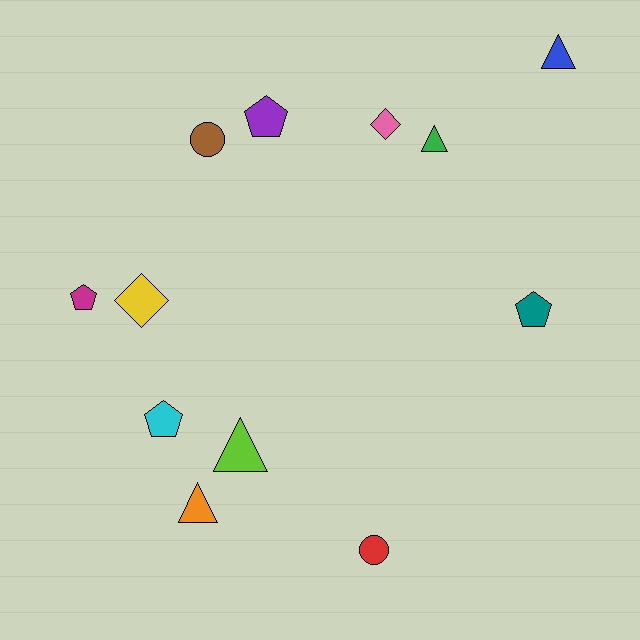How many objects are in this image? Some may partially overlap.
There are 12 objects.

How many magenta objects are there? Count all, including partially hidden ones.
There is 1 magenta object.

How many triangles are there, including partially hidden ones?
There are 4 triangles.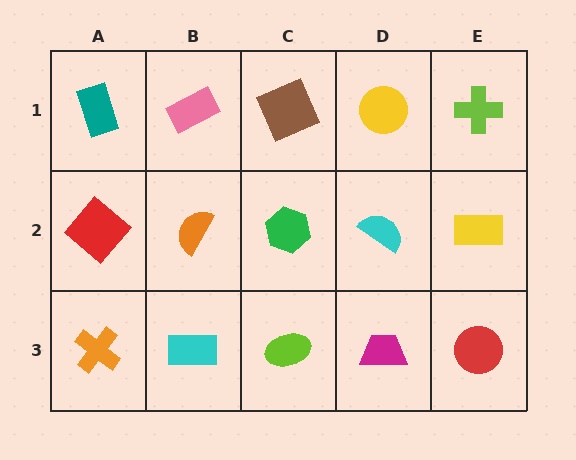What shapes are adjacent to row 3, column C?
A green hexagon (row 2, column C), a cyan rectangle (row 3, column B), a magenta trapezoid (row 3, column D).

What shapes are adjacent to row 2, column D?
A yellow circle (row 1, column D), a magenta trapezoid (row 3, column D), a green hexagon (row 2, column C), a yellow rectangle (row 2, column E).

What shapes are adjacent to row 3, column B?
An orange semicircle (row 2, column B), an orange cross (row 3, column A), a lime ellipse (row 3, column C).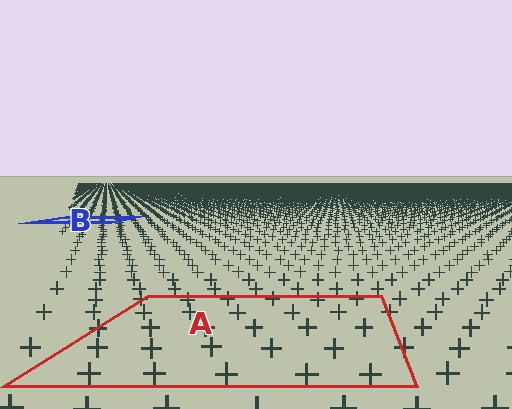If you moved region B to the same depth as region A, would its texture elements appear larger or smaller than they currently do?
They would appear larger. At a closer depth, the same texture elements are projected at a bigger on-screen size.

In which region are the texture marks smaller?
The texture marks are smaller in region B, because it is farther away.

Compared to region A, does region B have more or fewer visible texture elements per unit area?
Region B has more texture elements per unit area — they are packed more densely because it is farther away.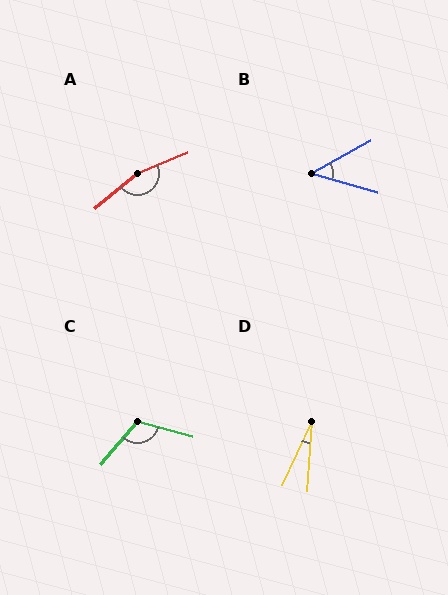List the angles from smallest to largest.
D (21°), B (45°), C (115°), A (164°).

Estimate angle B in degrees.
Approximately 45 degrees.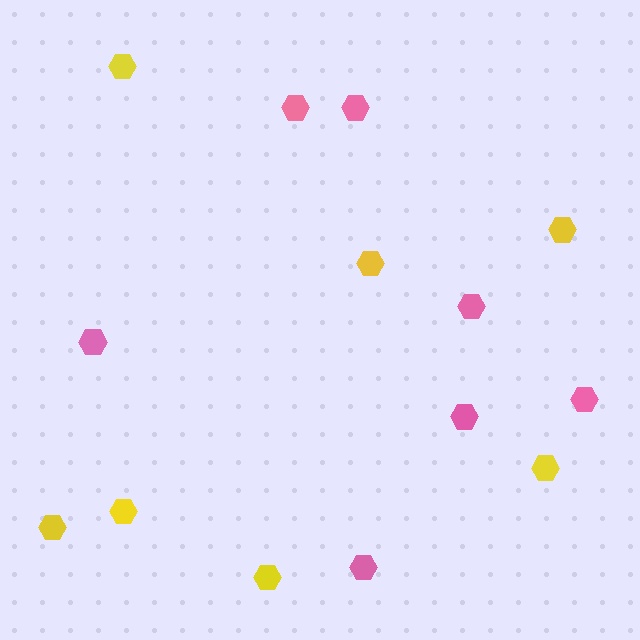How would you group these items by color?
There are 2 groups: one group of yellow hexagons (7) and one group of pink hexagons (7).